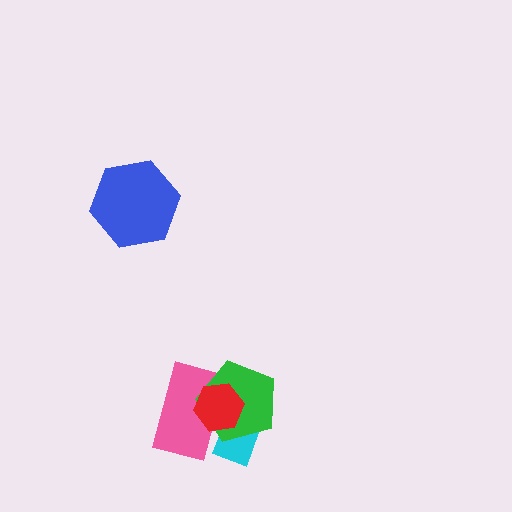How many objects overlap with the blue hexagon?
0 objects overlap with the blue hexagon.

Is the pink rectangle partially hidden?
Yes, it is partially covered by another shape.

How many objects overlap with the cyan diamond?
3 objects overlap with the cyan diamond.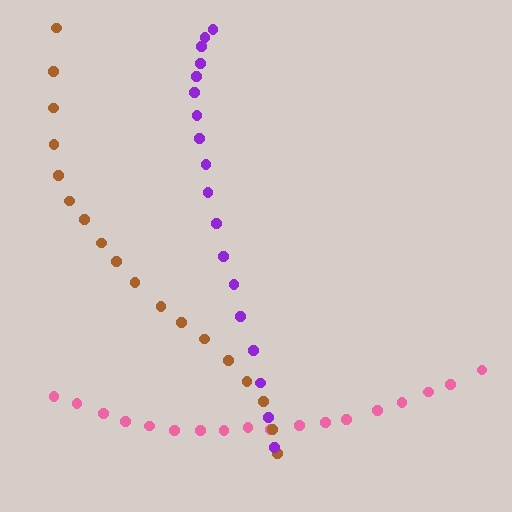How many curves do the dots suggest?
There are 3 distinct paths.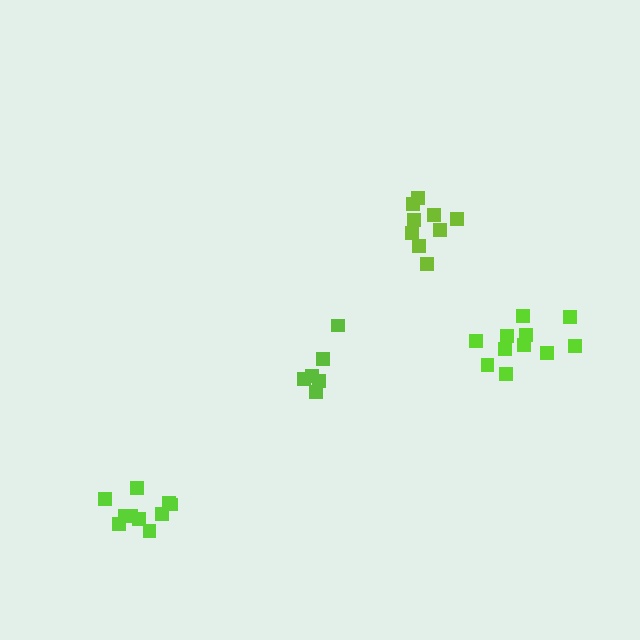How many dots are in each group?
Group 1: 6 dots, Group 2: 11 dots, Group 3: 11 dots, Group 4: 9 dots (37 total).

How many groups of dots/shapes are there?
There are 4 groups.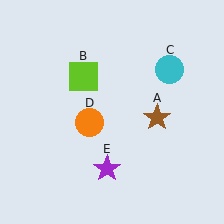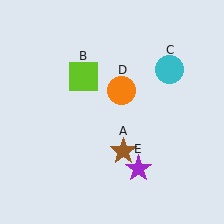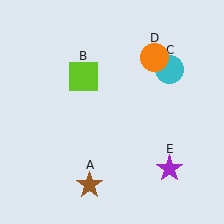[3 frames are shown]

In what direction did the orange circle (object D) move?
The orange circle (object D) moved up and to the right.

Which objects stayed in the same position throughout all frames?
Lime square (object B) and cyan circle (object C) remained stationary.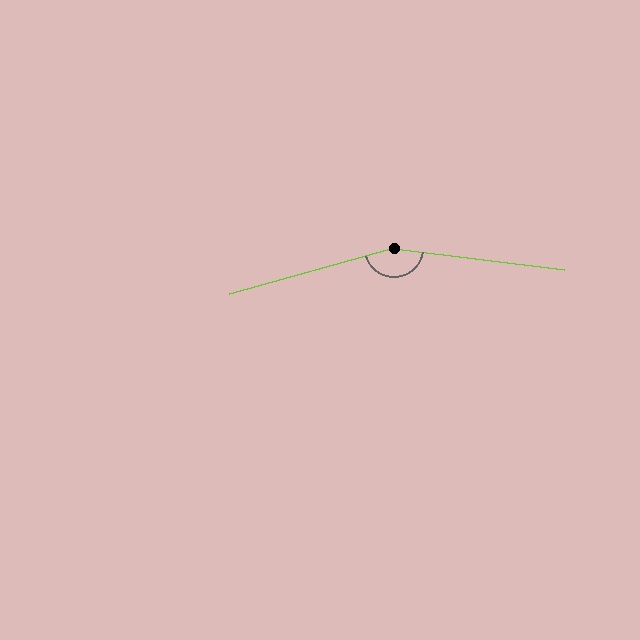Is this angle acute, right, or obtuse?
It is obtuse.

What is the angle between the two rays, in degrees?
Approximately 157 degrees.